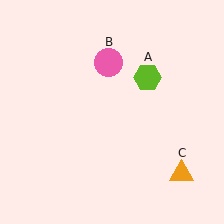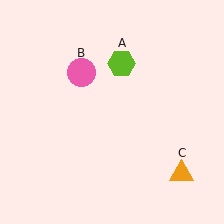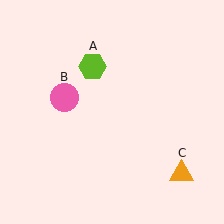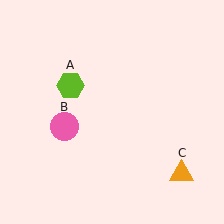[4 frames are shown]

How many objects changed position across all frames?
2 objects changed position: lime hexagon (object A), pink circle (object B).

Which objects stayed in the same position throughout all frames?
Orange triangle (object C) remained stationary.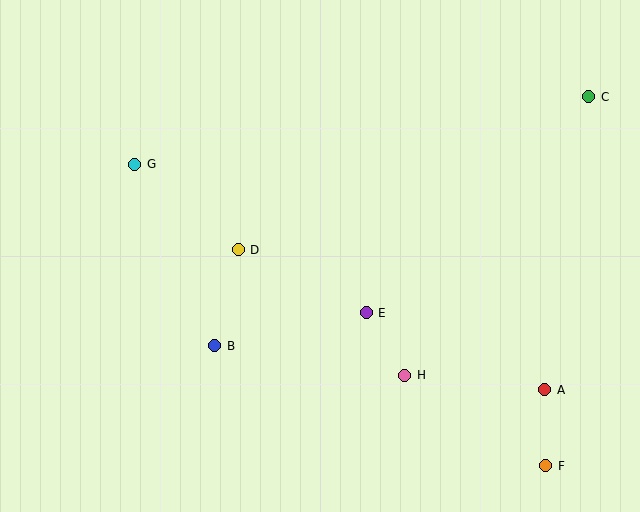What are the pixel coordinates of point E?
Point E is at (366, 313).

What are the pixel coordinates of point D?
Point D is at (238, 250).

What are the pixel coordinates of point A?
Point A is at (545, 390).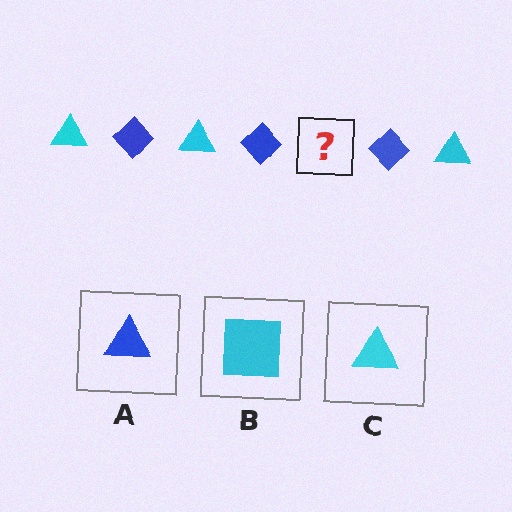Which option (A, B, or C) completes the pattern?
C.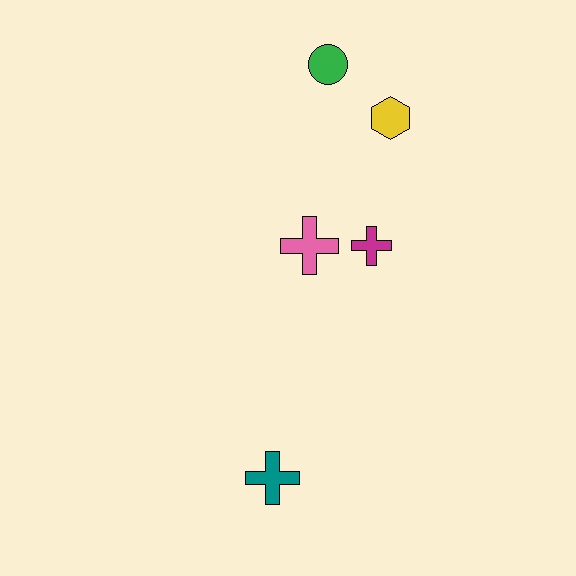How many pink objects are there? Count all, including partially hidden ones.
There is 1 pink object.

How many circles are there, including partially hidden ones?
There is 1 circle.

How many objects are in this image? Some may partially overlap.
There are 5 objects.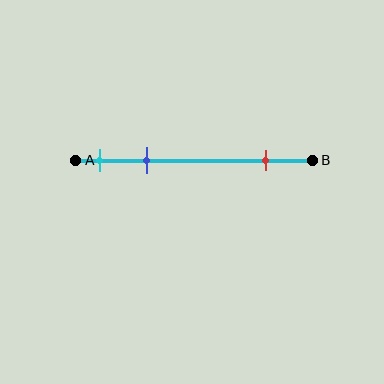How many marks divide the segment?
There are 3 marks dividing the segment.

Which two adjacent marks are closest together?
The cyan and blue marks are the closest adjacent pair.